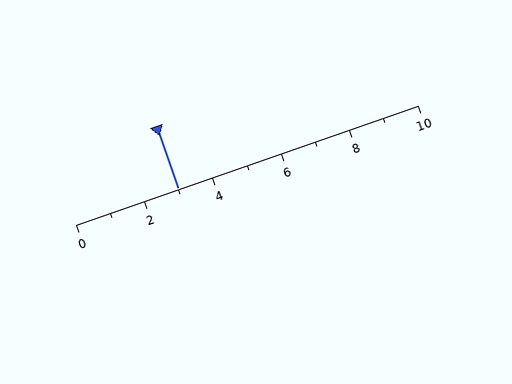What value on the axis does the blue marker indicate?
The marker indicates approximately 3.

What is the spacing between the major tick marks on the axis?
The major ticks are spaced 2 apart.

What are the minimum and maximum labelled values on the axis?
The axis runs from 0 to 10.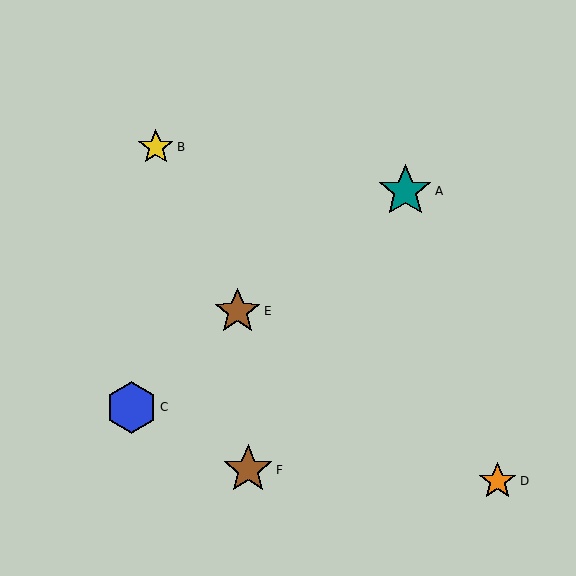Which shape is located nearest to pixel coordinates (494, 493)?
The orange star (labeled D) at (498, 481) is nearest to that location.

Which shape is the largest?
The teal star (labeled A) is the largest.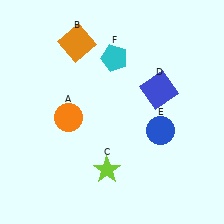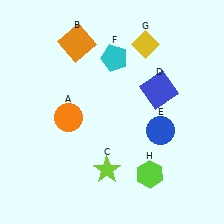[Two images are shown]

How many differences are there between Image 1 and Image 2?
There are 2 differences between the two images.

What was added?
A yellow diamond (G), a lime hexagon (H) were added in Image 2.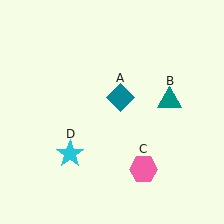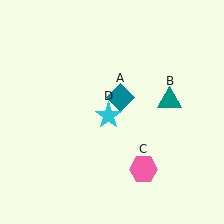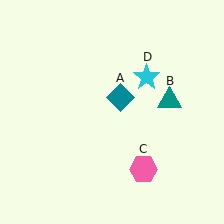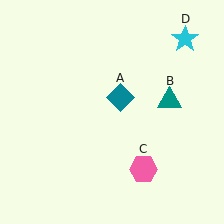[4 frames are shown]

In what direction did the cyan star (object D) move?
The cyan star (object D) moved up and to the right.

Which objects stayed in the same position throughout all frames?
Teal diamond (object A) and teal triangle (object B) and pink hexagon (object C) remained stationary.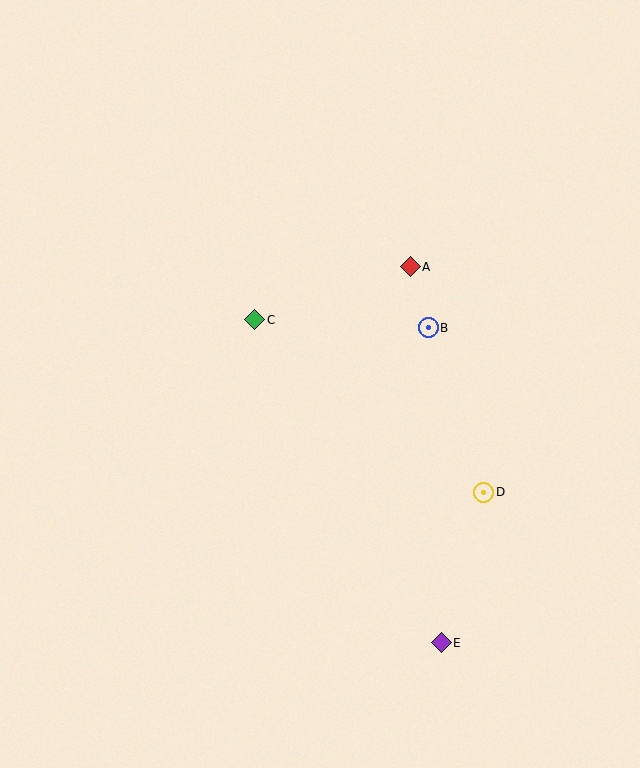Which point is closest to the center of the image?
Point C at (255, 320) is closest to the center.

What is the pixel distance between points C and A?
The distance between C and A is 164 pixels.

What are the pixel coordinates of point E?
Point E is at (441, 643).